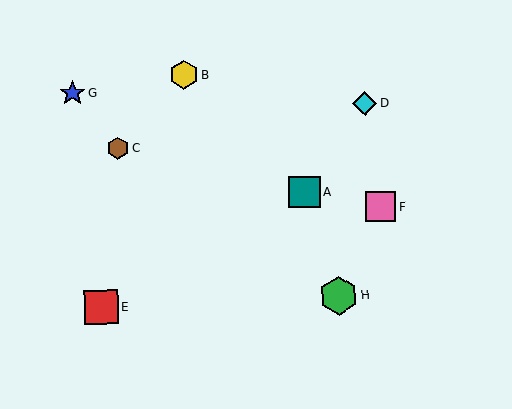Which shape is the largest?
The green hexagon (labeled H) is the largest.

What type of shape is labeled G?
Shape G is a blue star.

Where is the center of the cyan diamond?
The center of the cyan diamond is at (365, 103).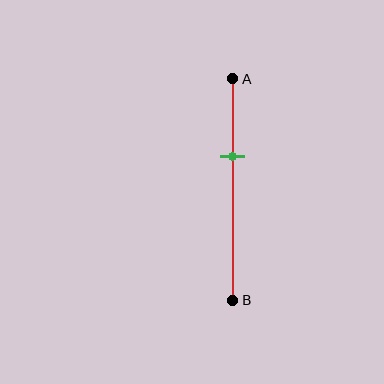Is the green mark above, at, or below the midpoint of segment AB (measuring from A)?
The green mark is above the midpoint of segment AB.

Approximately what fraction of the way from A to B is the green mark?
The green mark is approximately 35% of the way from A to B.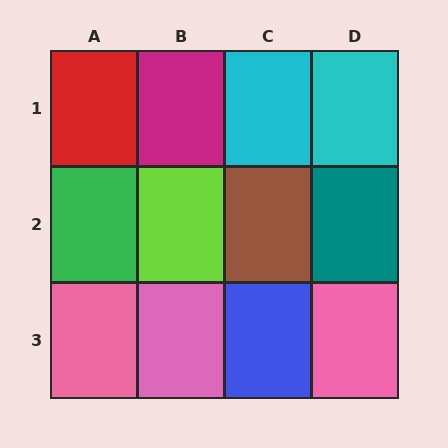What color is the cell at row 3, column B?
Pink.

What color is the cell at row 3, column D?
Pink.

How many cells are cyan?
2 cells are cyan.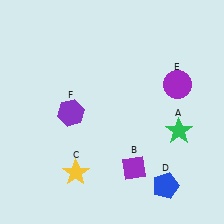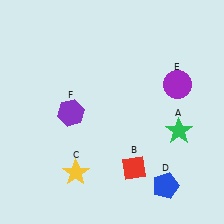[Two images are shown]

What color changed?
The diamond (B) changed from purple in Image 1 to red in Image 2.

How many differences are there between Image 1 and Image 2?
There is 1 difference between the two images.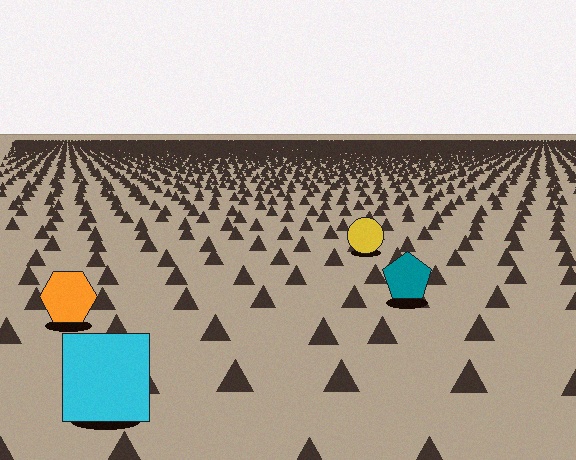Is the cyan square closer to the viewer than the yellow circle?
Yes. The cyan square is closer — you can tell from the texture gradient: the ground texture is coarser near it.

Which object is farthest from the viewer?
The yellow circle is farthest from the viewer. It appears smaller and the ground texture around it is denser.